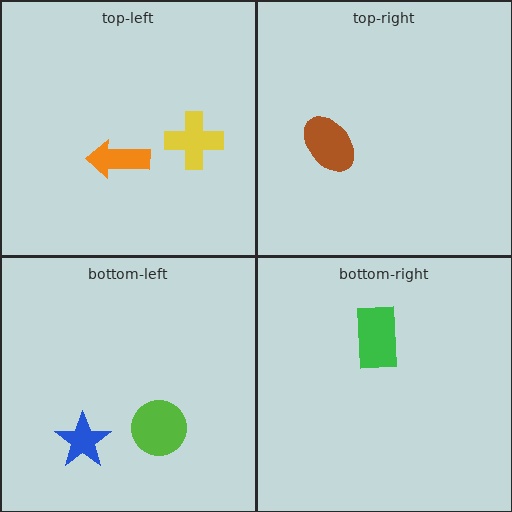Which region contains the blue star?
The bottom-left region.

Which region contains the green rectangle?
The bottom-right region.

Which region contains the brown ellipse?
The top-right region.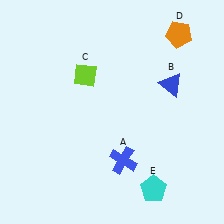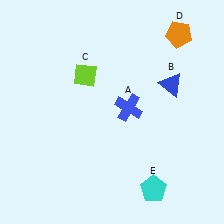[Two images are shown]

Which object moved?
The blue cross (A) moved up.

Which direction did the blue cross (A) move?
The blue cross (A) moved up.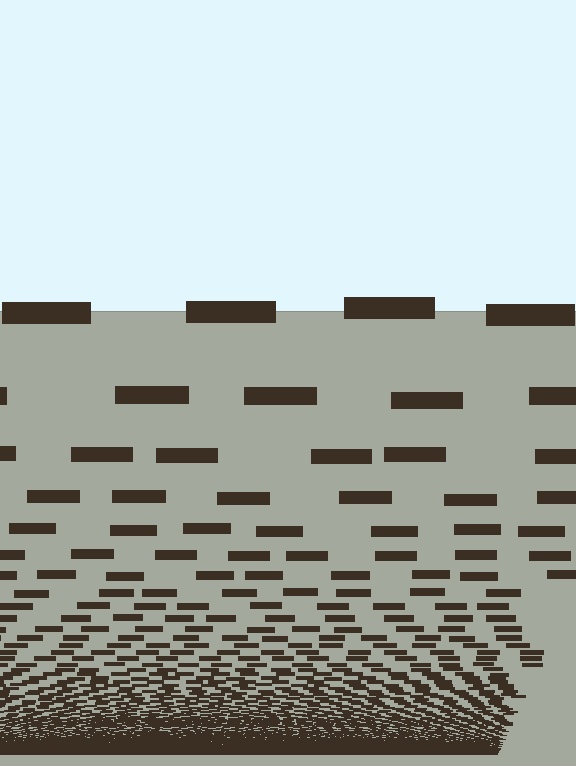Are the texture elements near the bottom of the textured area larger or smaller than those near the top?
Smaller. The gradient is inverted — elements near the bottom are smaller and denser.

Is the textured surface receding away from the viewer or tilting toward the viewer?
The surface appears to tilt toward the viewer. Texture elements get larger and sparser toward the top.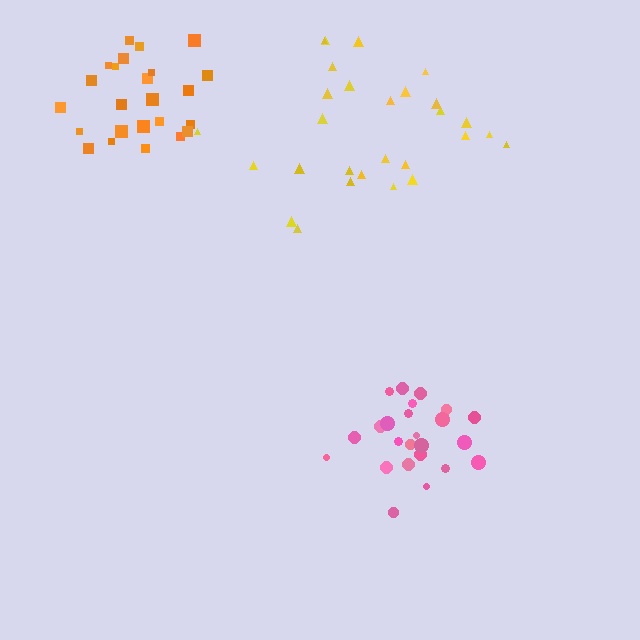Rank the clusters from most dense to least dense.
pink, orange, yellow.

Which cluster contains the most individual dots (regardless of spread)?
Yellow (28).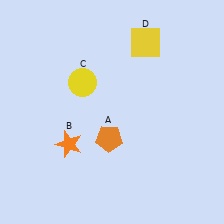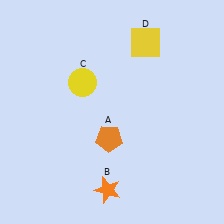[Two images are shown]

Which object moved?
The orange star (B) moved down.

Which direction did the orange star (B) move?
The orange star (B) moved down.